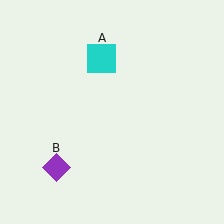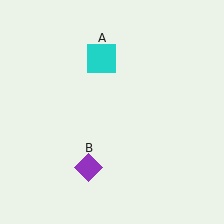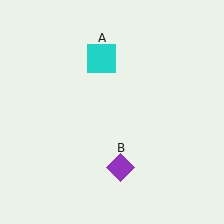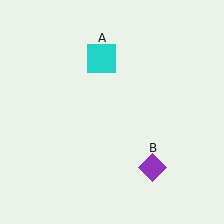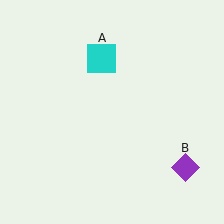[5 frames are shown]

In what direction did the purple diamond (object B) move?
The purple diamond (object B) moved right.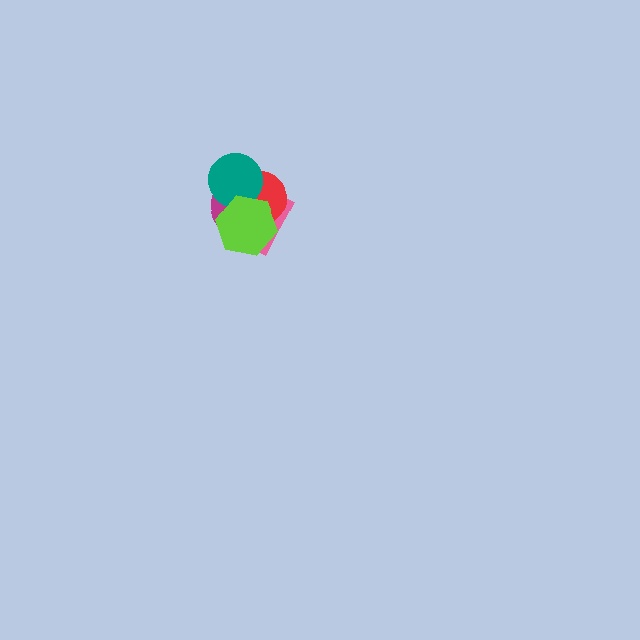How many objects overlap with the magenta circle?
4 objects overlap with the magenta circle.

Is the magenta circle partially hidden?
Yes, it is partially covered by another shape.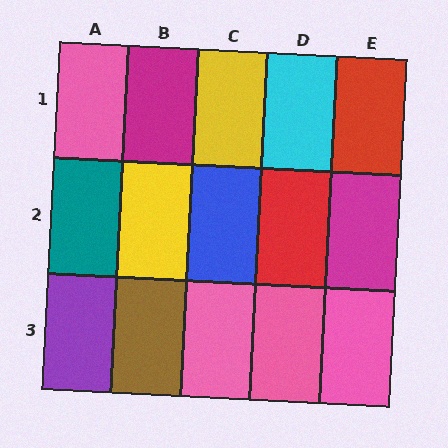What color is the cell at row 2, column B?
Yellow.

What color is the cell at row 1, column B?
Magenta.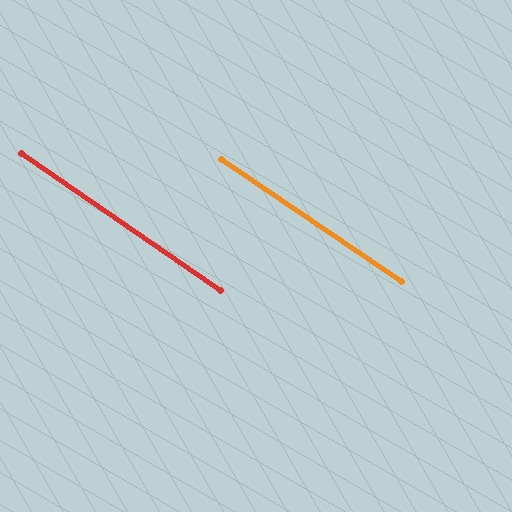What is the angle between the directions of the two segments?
Approximately 0 degrees.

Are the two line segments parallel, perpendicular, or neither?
Parallel — their directions differ by only 0.4°.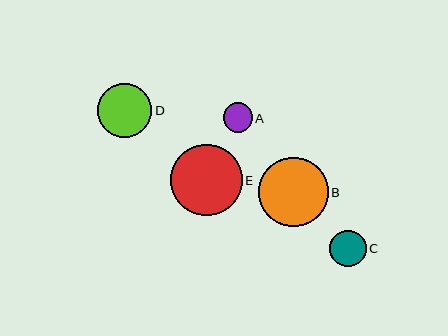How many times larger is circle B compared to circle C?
Circle B is approximately 1.9 times the size of circle C.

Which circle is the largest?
Circle E is the largest with a size of approximately 71 pixels.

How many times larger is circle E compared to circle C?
Circle E is approximately 1.9 times the size of circle C.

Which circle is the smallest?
Circle A is the smallest with a size of approximately 29 pixels.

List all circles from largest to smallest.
From largest to smallest: E, B, D, C, A.